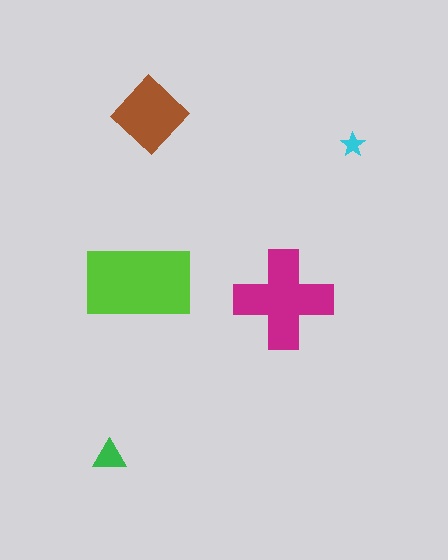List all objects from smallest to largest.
The cyan star, the green triangle, the brown diamond, the magenta cross, the lime rectangle.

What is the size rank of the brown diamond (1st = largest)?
3rd.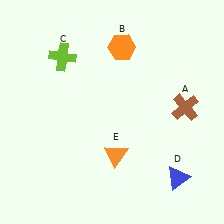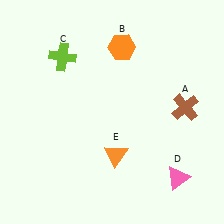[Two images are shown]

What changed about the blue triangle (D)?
In Image 1, D is blue. In Image 2, it changed to pink.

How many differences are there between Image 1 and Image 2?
There is 1 difference between the two images.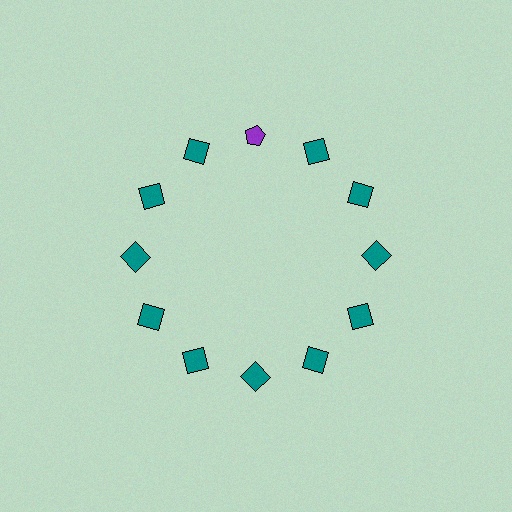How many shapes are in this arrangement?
There are 12 shapes arranged in a ring pattern.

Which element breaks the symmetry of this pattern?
The purple pentagon at roughly the 12 o'clock position breaks the symmetry. All other shapes are teal squares.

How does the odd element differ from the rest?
It differs in both color (purple instead of teal) and shape (pentagon instead of square).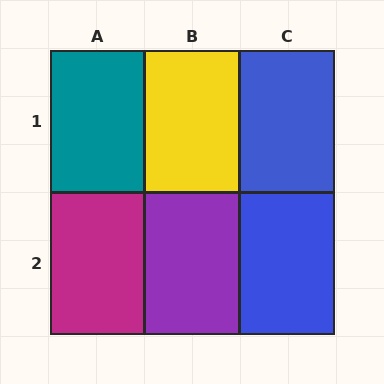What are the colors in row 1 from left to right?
Teal, yellow, blue.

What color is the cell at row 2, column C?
Blue.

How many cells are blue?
2 cells are blue.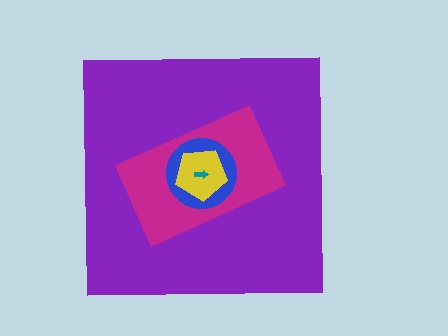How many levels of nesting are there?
5.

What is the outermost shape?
The purple square.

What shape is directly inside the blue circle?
The yellow pentagon.